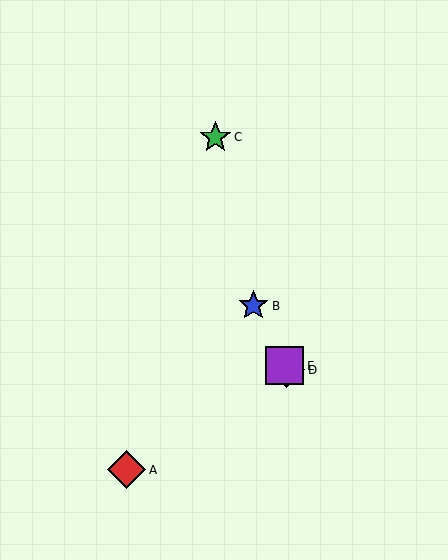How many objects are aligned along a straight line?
3 objects (B, D, E) are aligned along a straight line.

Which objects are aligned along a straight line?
Objects B, D, E are aligned along a straight line.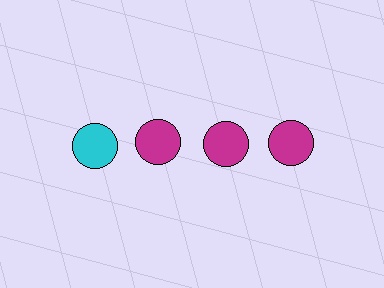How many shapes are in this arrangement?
There are 4 shapes arranged in a grid pattern.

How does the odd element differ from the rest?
It has a different color: cyan instead of magenta.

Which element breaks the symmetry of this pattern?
The cyan circle in the top row, leftmost column breaks the symmetry. All other shapes are magenta circles.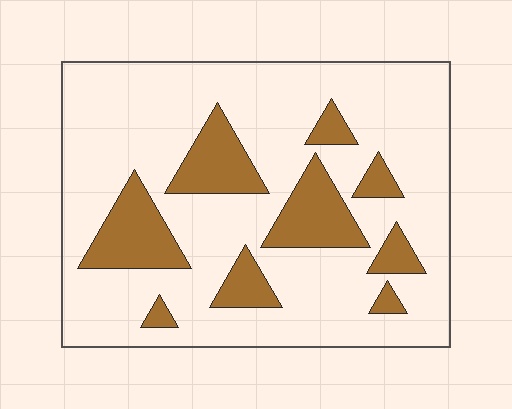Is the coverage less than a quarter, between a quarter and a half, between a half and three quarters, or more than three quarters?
Less than a quarter.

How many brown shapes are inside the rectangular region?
9.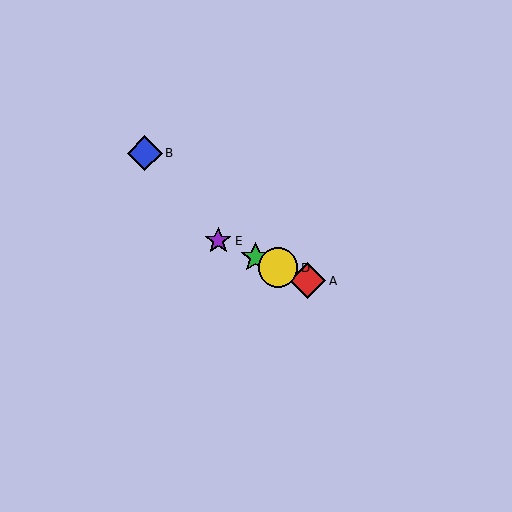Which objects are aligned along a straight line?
Objects A, C, D, E are aligned along a straight line.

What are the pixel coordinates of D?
Object D is at (278, 268).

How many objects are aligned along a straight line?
4 objects (A, C, D, E) are aligned along a straight line.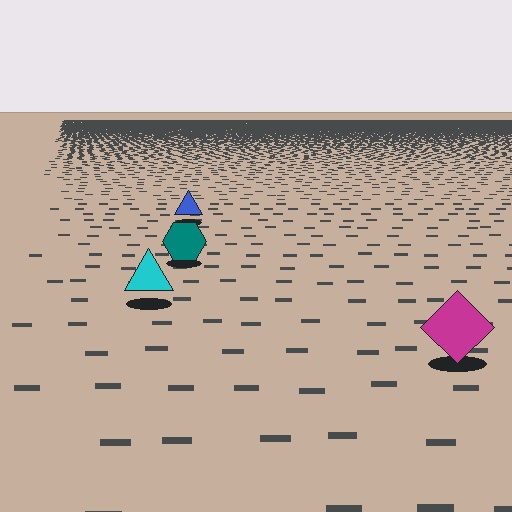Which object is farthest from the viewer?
The blue triangle is farthest from the viewer. It appears smaller and the ground texture around it is denser.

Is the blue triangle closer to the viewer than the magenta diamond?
No. The magenta diamond is closer — you can tell from the texture gradient: the ground texture is coarser near it.